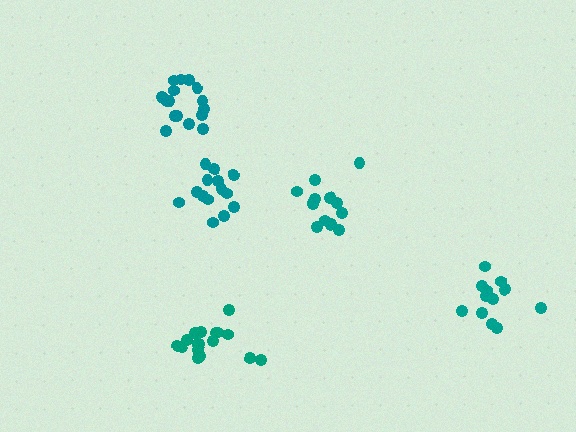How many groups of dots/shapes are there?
There are 5 groups.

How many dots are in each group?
Group 1: 13 dots, Group 2: 13 dots, Group 3: 17 dots, Group 4: 14 dots, Group 5: 17 dots (74 total).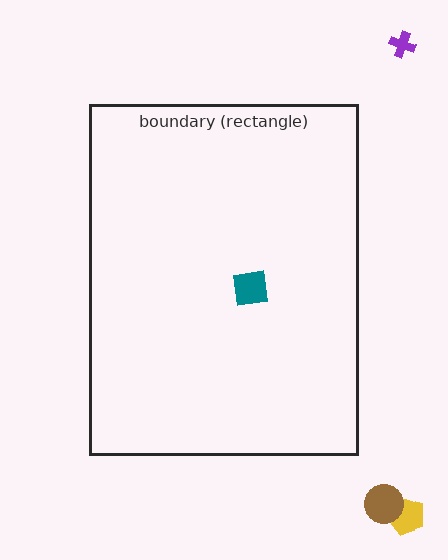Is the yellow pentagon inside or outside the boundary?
Outside.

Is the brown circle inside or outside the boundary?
Outside.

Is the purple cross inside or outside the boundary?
Outside.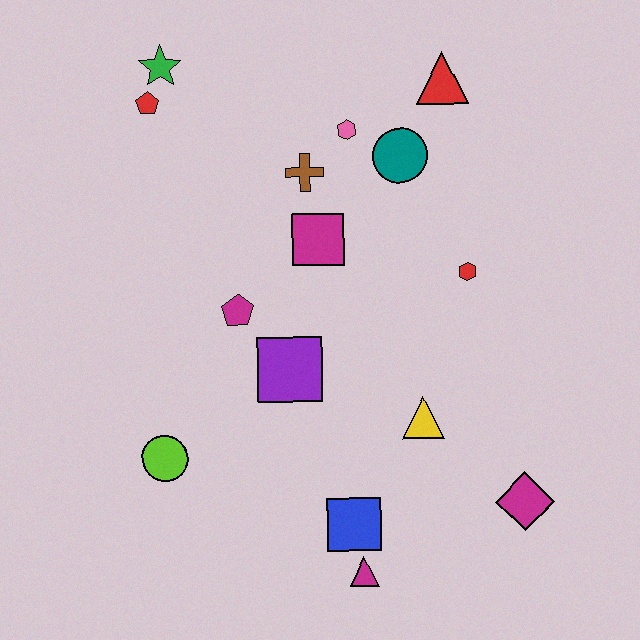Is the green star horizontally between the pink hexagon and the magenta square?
No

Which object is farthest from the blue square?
The green star is farthest from the blue square.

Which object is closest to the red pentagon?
The green star is closest to the red pentagon.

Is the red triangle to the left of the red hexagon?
Yes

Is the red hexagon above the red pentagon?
No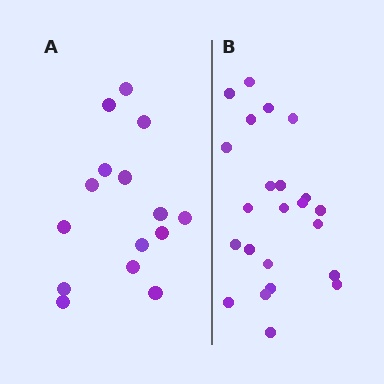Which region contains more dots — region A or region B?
Region B (the right region) has more dots.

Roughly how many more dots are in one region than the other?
Region B has roughly 8 or so more dots than region A.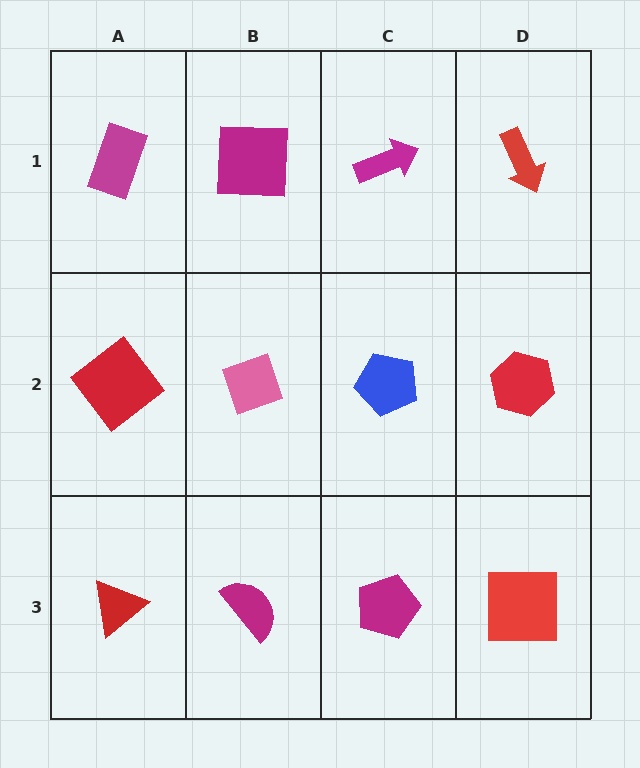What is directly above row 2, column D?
A red arrow.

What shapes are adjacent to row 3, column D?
A red hexagon (row 2, column D), a magenta pentagon (row 3, column C).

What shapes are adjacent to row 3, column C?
A blue pentagon (row 2, column C), a magenta semicircle (row 3, column B), a red square (row 3, column D).